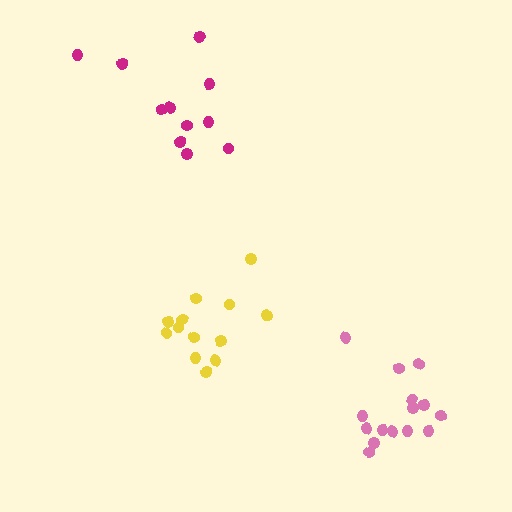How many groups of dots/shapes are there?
There are 3 groups.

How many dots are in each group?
Group 1: 13 dots, Group 2: 11 dots, Group 3: 15 dots (39 total).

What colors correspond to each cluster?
The clusters are colored: yellow, magenta, pink.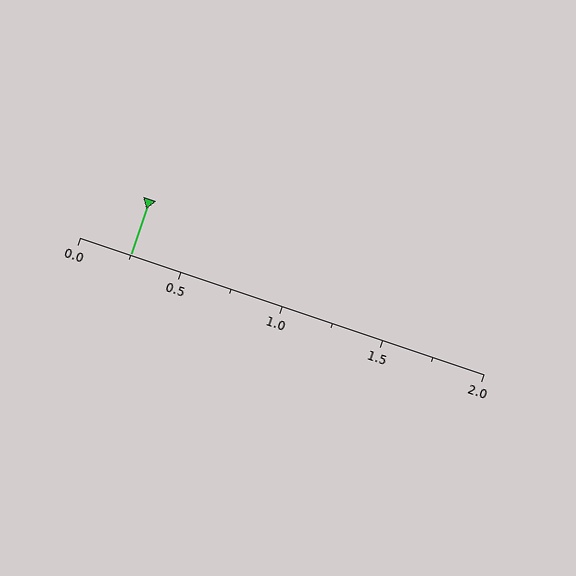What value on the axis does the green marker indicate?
The marker indicates approximately 0.25.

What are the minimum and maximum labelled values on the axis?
The axis runs from 0.0 to 2.0.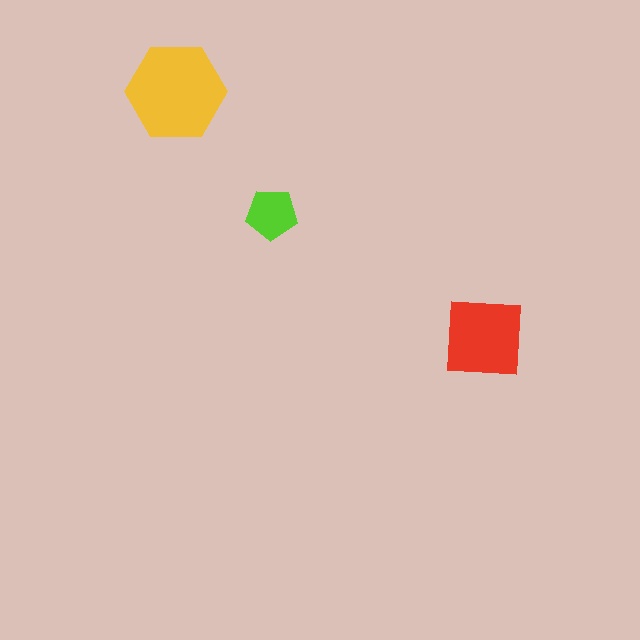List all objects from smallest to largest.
The lime pentagon, the red square, the yellow hexagon.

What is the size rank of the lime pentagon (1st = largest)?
3rd.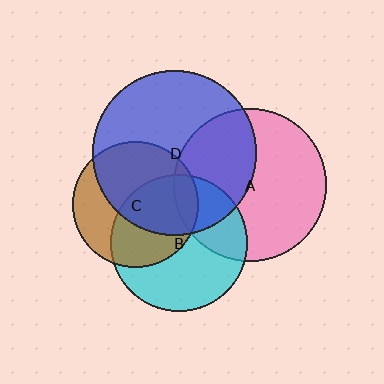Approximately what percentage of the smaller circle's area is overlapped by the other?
Approximately 30%.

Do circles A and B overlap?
Yes.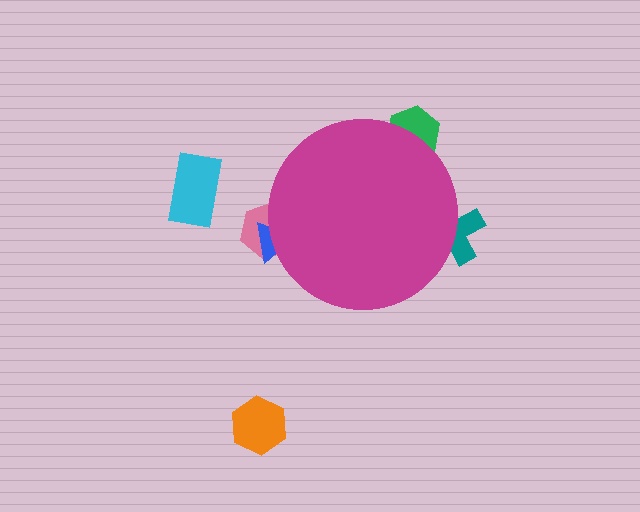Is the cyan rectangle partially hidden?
No, the cyan rectangle is fully visible.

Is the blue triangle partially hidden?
Yes, the blue triangle is partially hidden behind the magenta circle.